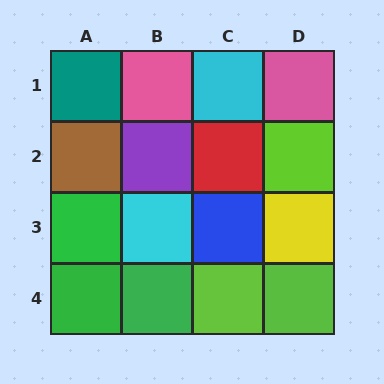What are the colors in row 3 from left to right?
Green, cyan, blue, yellow.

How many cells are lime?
3 cells are lime.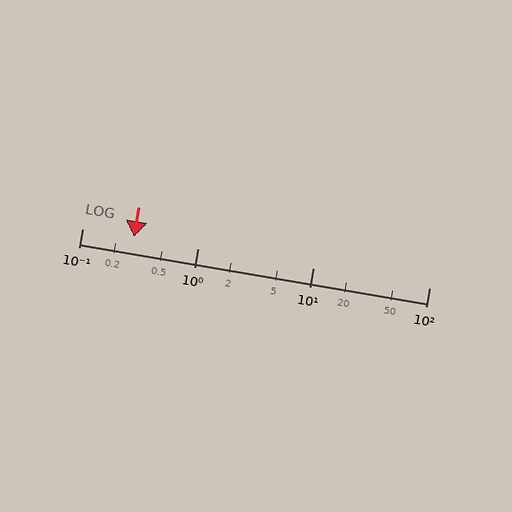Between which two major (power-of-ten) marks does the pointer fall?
The pointer is between 0.1 and 1.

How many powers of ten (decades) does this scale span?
The scale spans 3 decades, from 0.1 to 100.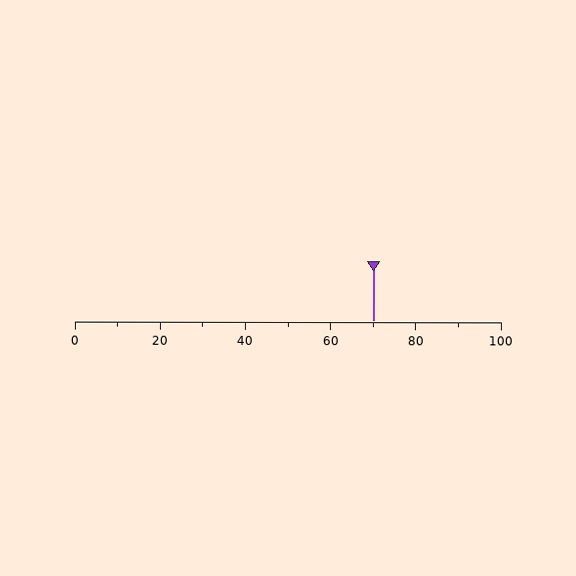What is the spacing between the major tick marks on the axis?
The major ticks are spaced 20 apart.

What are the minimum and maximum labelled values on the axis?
The axis runs from 0 to 100.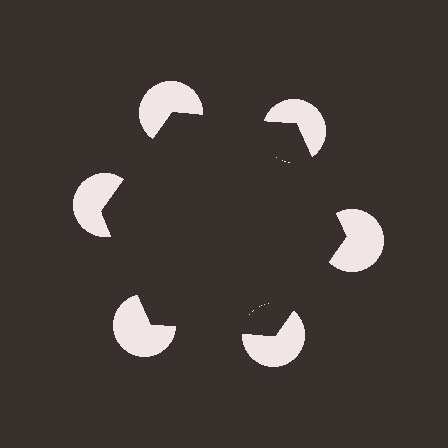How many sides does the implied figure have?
6 sides.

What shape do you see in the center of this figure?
An illusory hexagon — its edges are inferred from the aligned wedge cuts in the pac-man discs, not physically drawn.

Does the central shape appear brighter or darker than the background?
It typically appears slightly darker than the background, even though no actual brightness change is drawn.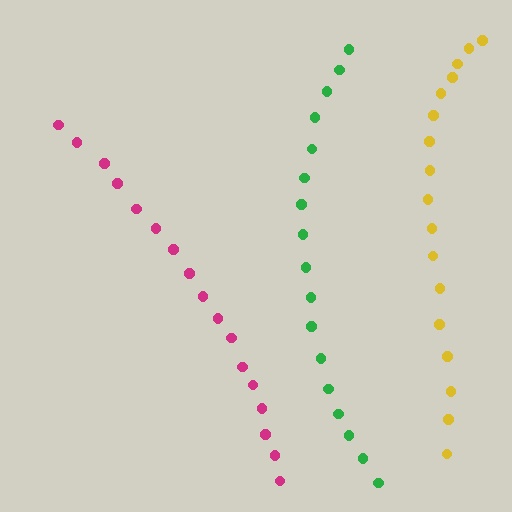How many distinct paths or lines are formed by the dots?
There are 3 distinct paths.